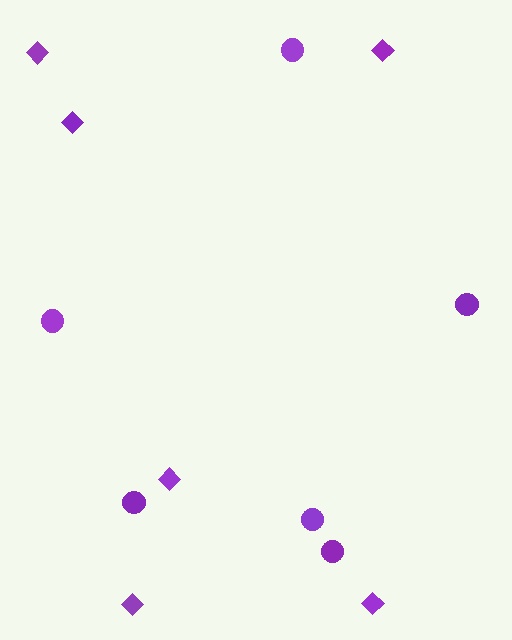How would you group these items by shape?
There are 2 groups: one group of circles (6) and one group of diamonds (6).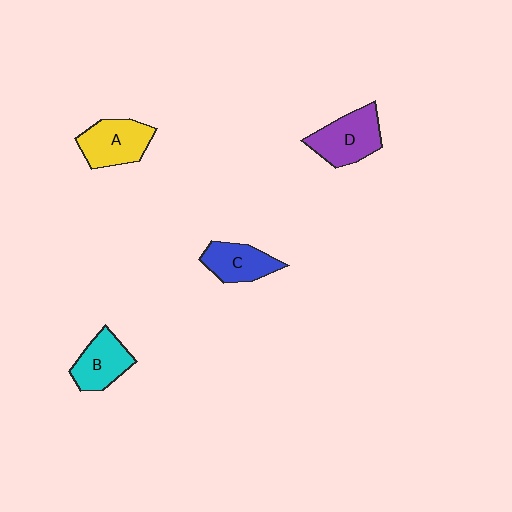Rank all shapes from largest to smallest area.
From largest to smallest: D (purple), A (yellow), B (cyan), C (blue).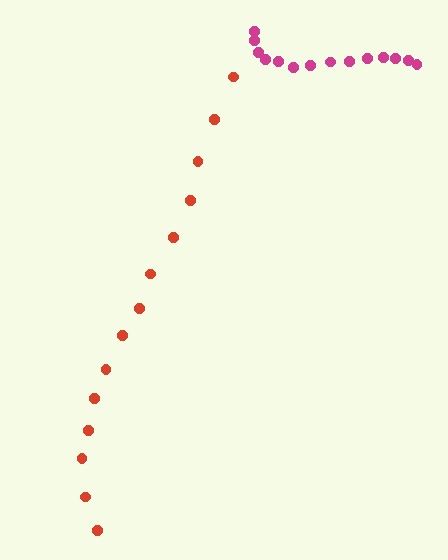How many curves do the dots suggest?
There are 2 distinct paths.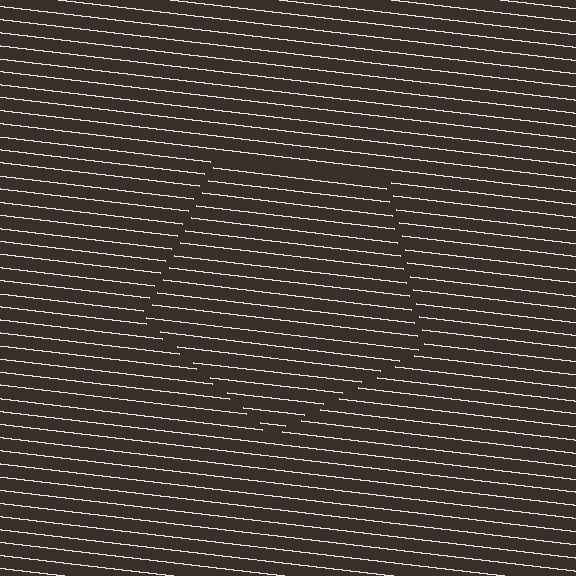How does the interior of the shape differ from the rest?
The interior of the shape contains the same grating, shifted by half a period — the contour is defined by the phase discontinuity where line-ends from the inner and outer gratings abut.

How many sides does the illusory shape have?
5 sides — the line-ends trace a pentagon.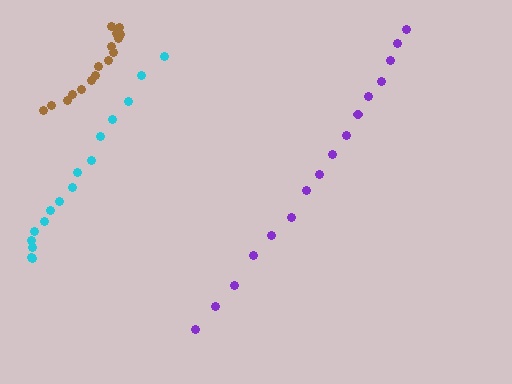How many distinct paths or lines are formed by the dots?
There are 3 distinct paths.